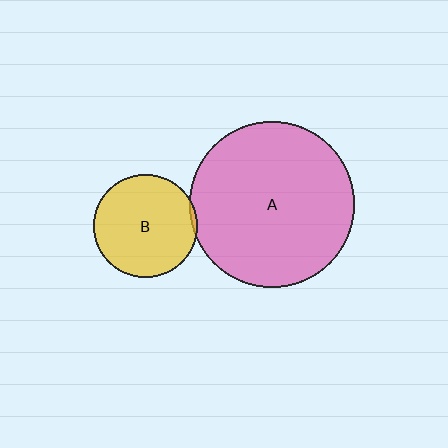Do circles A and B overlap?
Yes.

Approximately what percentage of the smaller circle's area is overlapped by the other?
Approximately 5%.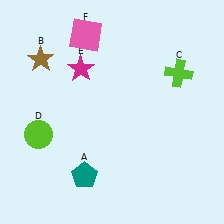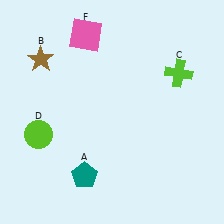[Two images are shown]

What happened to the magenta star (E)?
The magenta star (E) was removed in Image 2. It was in the top-left area of Image 1.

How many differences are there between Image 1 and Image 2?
There is 1 difference between the two images.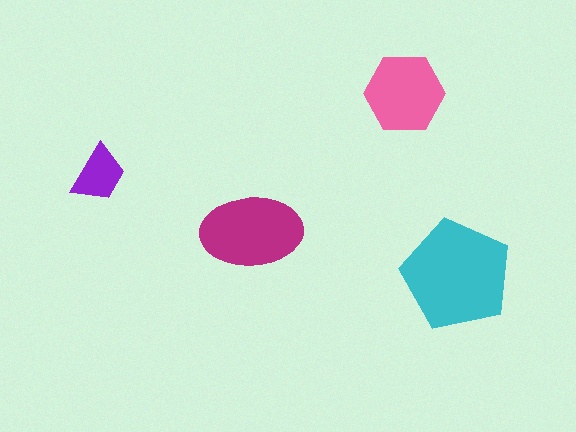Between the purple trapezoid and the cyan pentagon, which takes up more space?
The cyan pentagon.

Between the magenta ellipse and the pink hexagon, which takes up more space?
The magenta ellipse.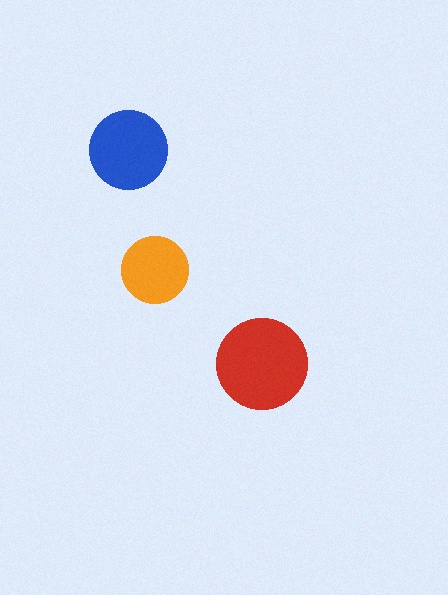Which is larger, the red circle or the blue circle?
The red one.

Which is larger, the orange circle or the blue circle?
The blue one.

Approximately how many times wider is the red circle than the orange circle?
About 1.5 times wider.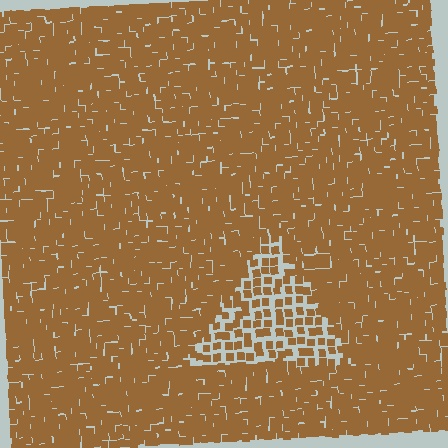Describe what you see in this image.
The image contains small brown elements arranged at two different densities. A triangle-shaped region is visible where the elements are less densely packed than the surrounding area.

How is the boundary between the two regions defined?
The boundary is defined by a change in element density (approximately 2.2x ratio). All elements are the same color, size, and shape.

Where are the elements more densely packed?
The elements are more densely packed outside the triangle boundary.